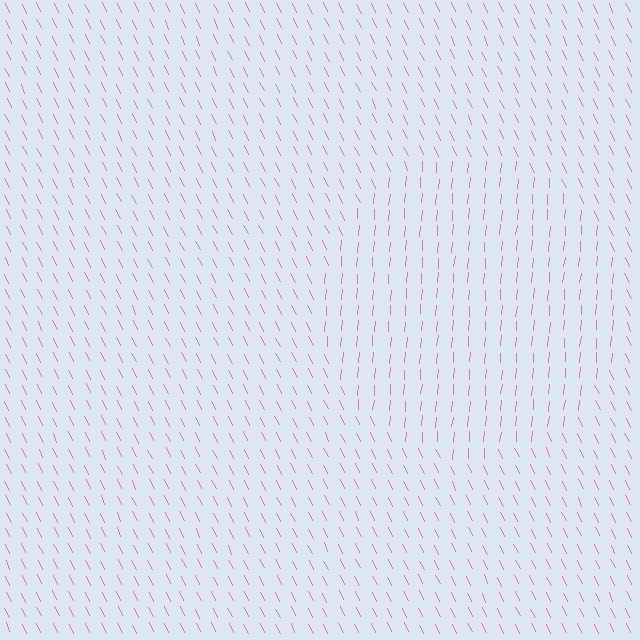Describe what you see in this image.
The image is filled with small pink line segments. A circle region in the image has lines oriented differently from the surrounding lines, creating a visible texture boundary.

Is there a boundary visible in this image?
Yes, there is a texture boundary formed by a change in line orientation.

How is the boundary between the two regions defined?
The boundary is defined purely by a change in line orientation (approximately 31 degrees difference). All lines are the same color and thickness.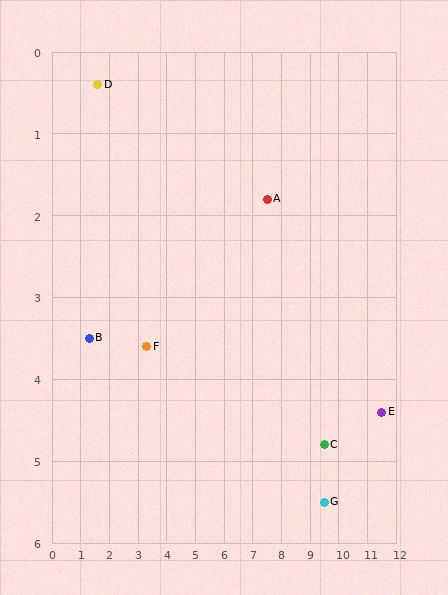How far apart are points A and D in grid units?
Points A and D are about 6.1 grid units apart.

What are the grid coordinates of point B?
Point B is at approximately (1.3, 3.5).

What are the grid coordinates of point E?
Point E is at approximately (11.5, 4.4).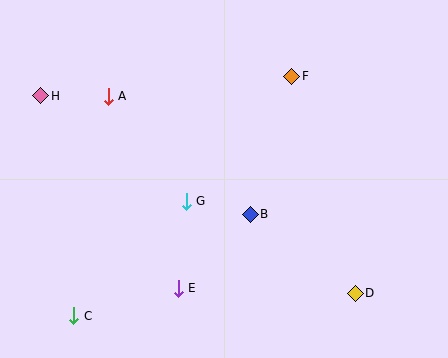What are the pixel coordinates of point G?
Point G is at (186, 201).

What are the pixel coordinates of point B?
Point B is at (250, 214).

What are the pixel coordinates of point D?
Point D is at (355, 293).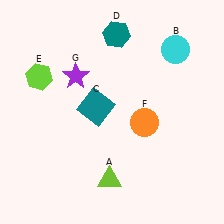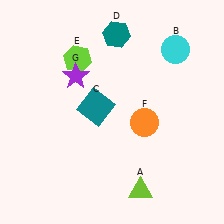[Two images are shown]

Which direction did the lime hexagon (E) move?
The lime hexagon (E) moved right.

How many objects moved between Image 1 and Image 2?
2 objects moved between the two images.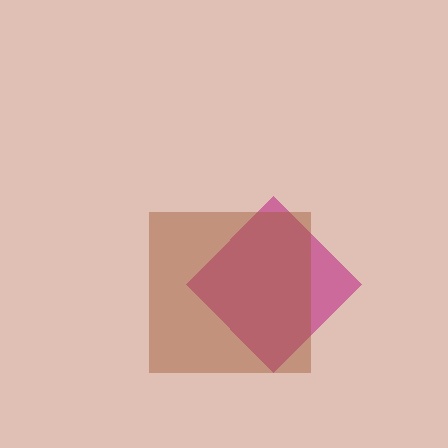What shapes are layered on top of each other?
The layered shapes are: a magenta diamond, a brown square.